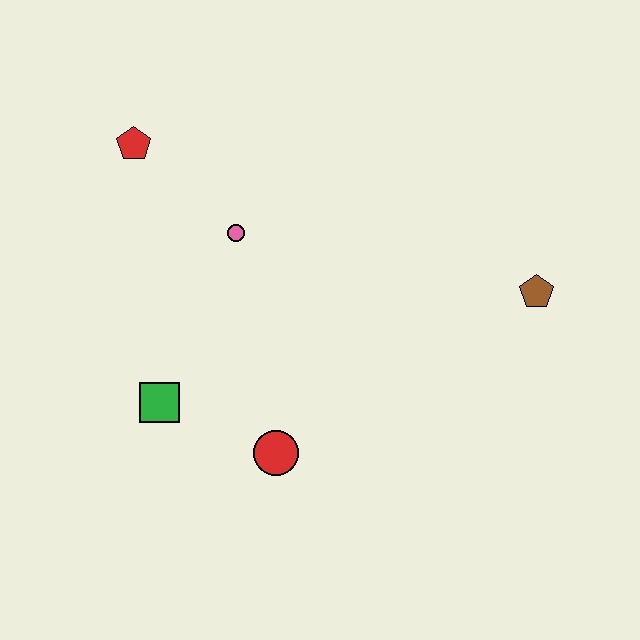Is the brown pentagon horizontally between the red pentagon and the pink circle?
No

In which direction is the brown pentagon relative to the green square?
The brown pentagon is to the right of the green square.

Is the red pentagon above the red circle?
Yes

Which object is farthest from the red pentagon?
The brown pentagon is farthest from the red pentagon.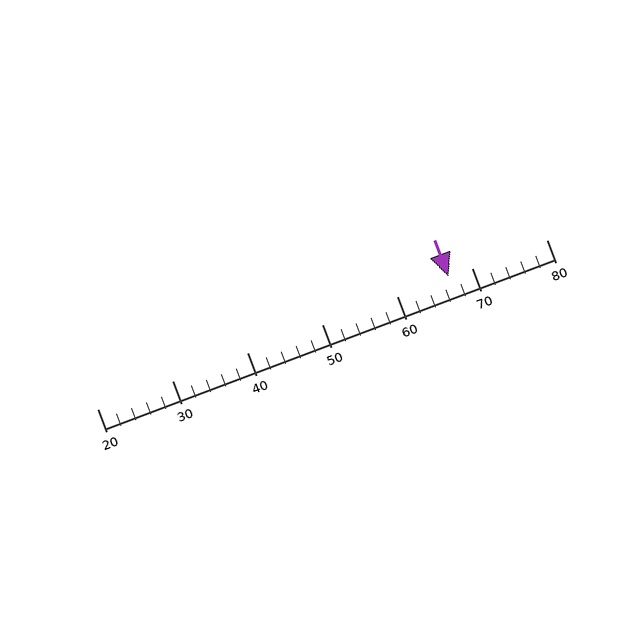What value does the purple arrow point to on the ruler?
The purple arrow points to approximately 67.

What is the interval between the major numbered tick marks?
The major tick marks are spaced 10 units apart.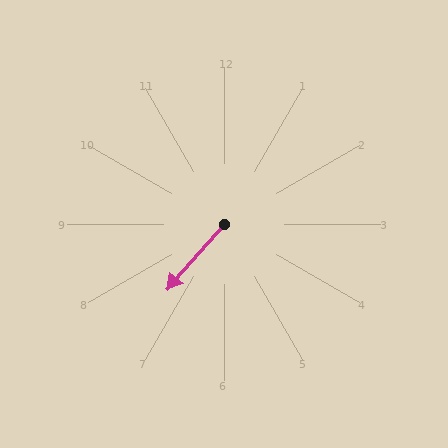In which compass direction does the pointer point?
Southwest.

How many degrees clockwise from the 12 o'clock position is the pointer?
Approximately 221 degrees.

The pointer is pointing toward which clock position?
Roughly 7 o'clock.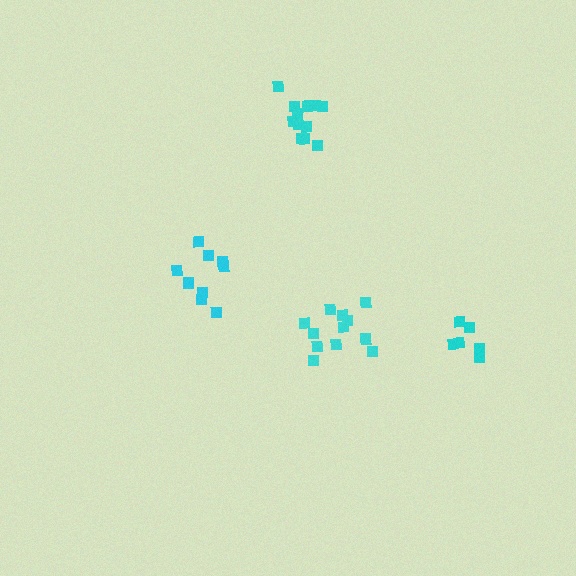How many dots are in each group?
Group 1: 12 dots, Group 2: 9 dots, Group 3: 12 dots, Group 4: 6 dots (39 total).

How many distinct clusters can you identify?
There are 4 distinct clusters.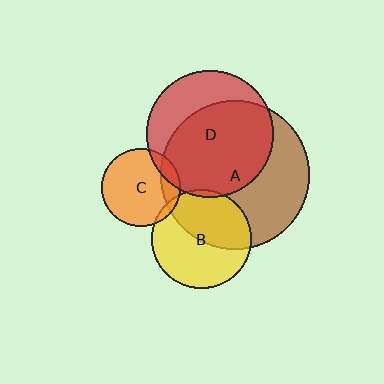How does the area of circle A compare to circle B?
Approximately 2.3 times.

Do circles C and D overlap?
Yes.